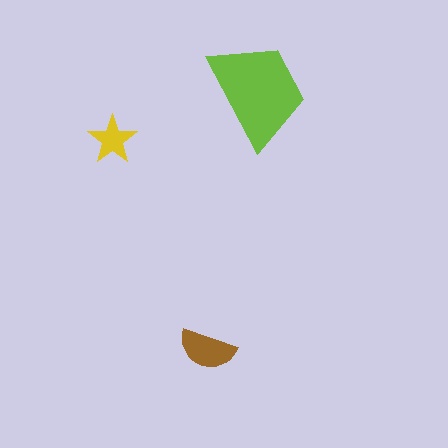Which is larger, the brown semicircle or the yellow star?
The brown semicircle.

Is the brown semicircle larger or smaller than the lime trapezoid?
Smaller.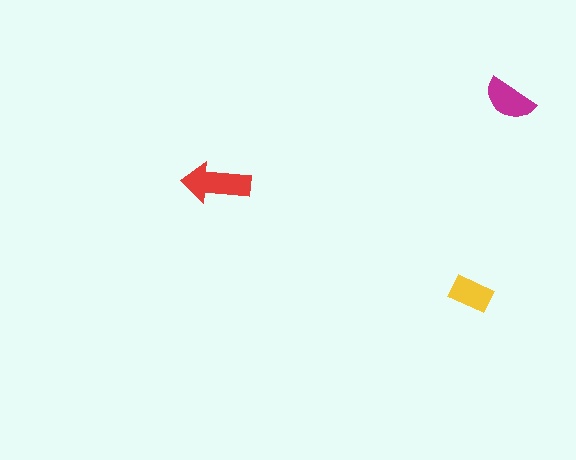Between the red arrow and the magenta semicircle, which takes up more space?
The red arrow.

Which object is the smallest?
The yellow rectangle.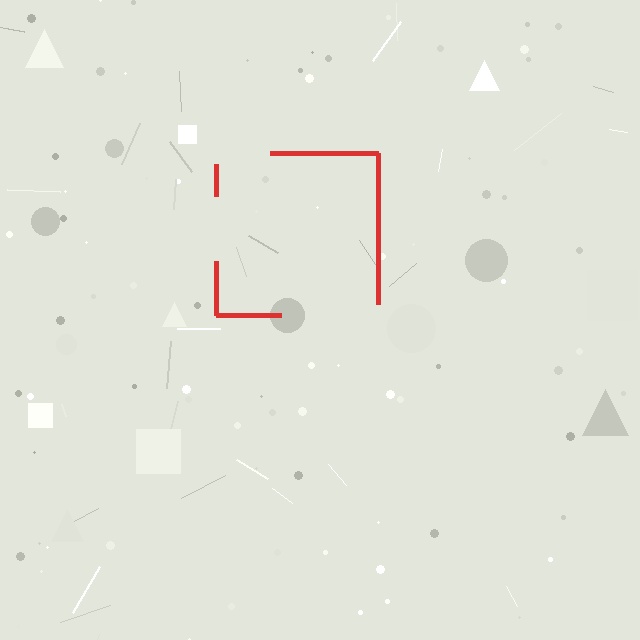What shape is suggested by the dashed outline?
The dashed outline suggests a square.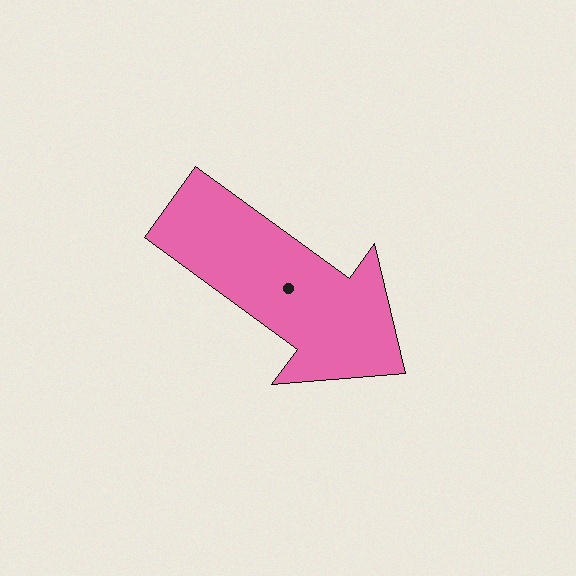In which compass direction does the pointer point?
Southeast.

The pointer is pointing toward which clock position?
Roughly 4 o'clock.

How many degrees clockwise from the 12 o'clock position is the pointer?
Approximately 126 degrees.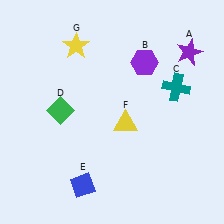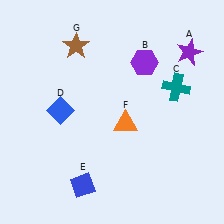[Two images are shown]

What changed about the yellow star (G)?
In Image 1, G is yellow. In Image 2, it changed to brown.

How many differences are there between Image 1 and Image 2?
There are 3 differences between the two images.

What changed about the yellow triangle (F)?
In Image 1, F is yellow. In Image 2, it changed to orange.